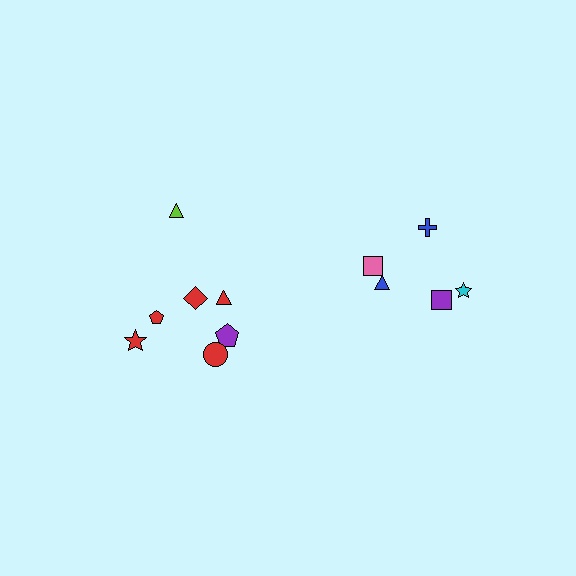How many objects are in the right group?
There are 5 objects.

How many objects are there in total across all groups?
There are 12 objects.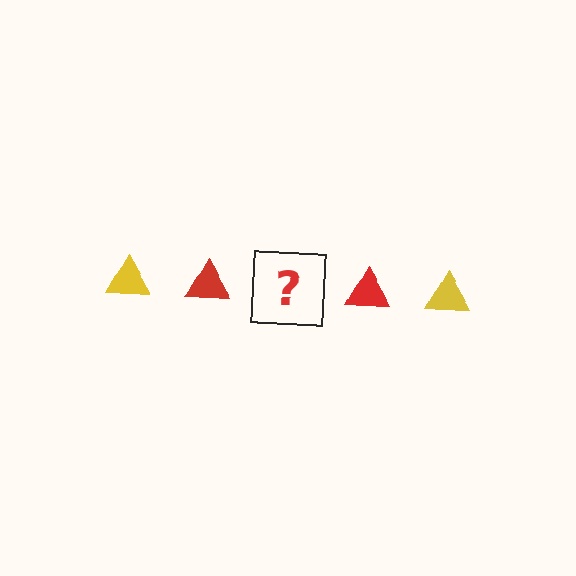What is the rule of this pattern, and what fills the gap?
The rule is that the pattern cycles through yellow, red triangles. The gap should be filled with a yellow triangle.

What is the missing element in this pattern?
The missing element is a yellow triangle.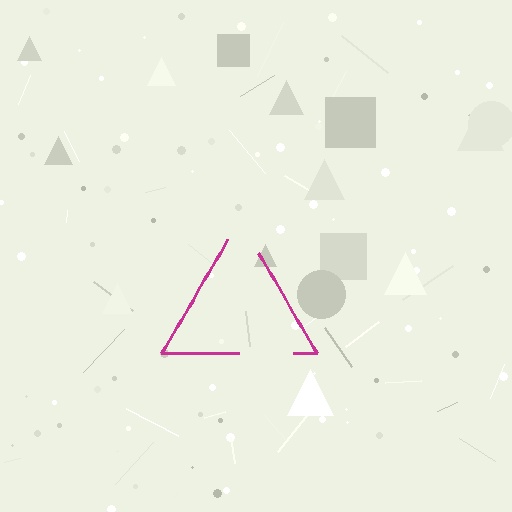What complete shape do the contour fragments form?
The contour fragments form a triangle.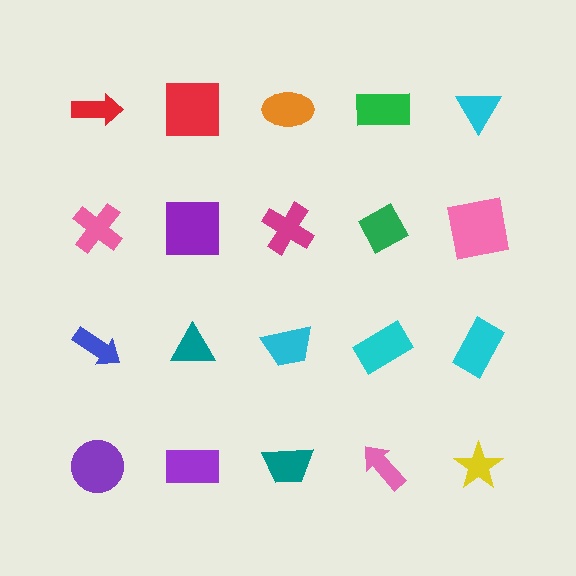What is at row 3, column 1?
A blue arrow.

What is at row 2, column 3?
A magenta cross.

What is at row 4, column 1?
A purple circle.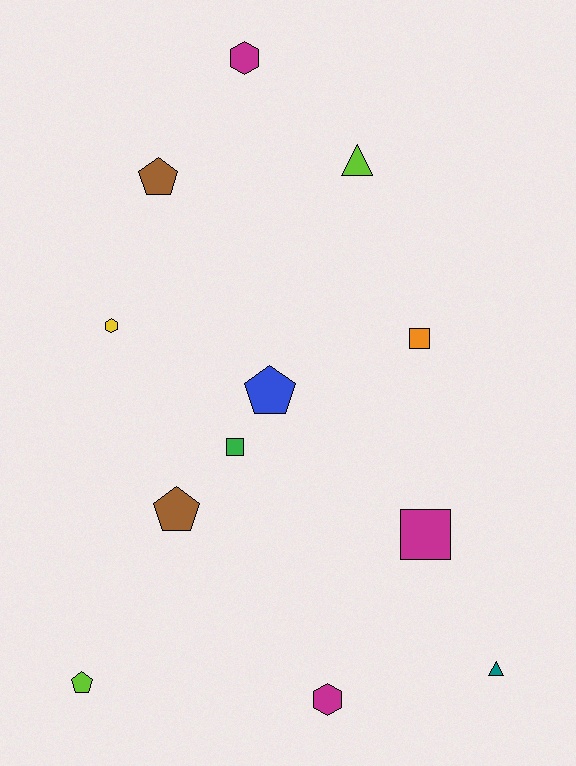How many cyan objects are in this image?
There are no cyan objects.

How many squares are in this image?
There are 3 squares.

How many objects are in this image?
There are 12 objects.